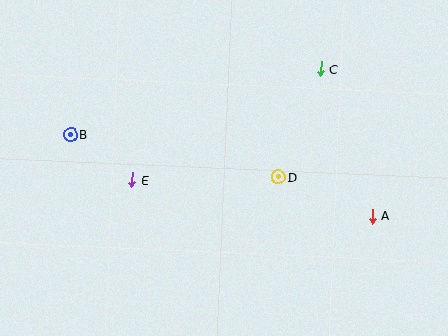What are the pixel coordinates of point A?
Point A is at (372, 216).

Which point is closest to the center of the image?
Point D at (278, 177) is closest to the center.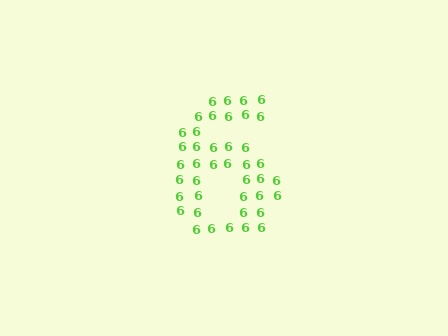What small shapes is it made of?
It is made of small digit 6's.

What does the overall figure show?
The overall figure shows the digit 6.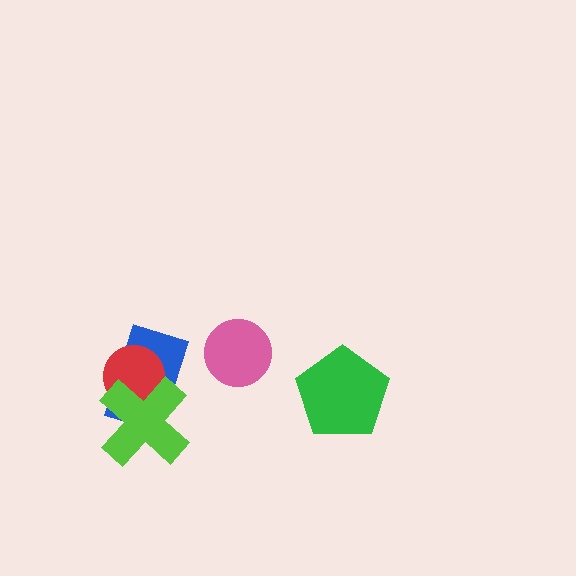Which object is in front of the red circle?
The lime cross is in front of the red circle.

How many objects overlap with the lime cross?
2 objects overlap with the lime cross.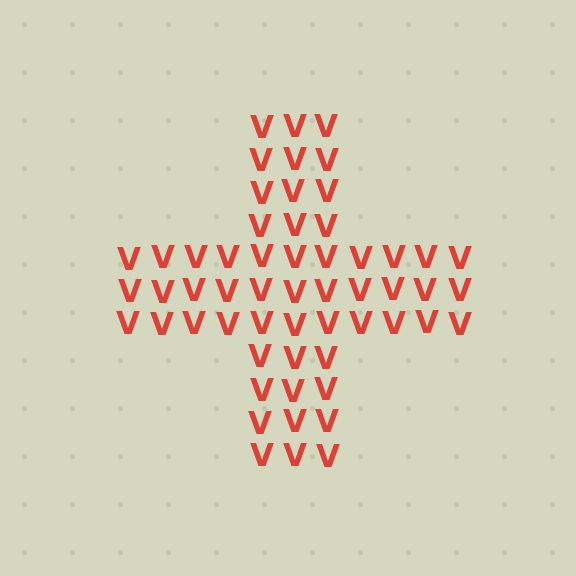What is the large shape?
The large shape is a cross.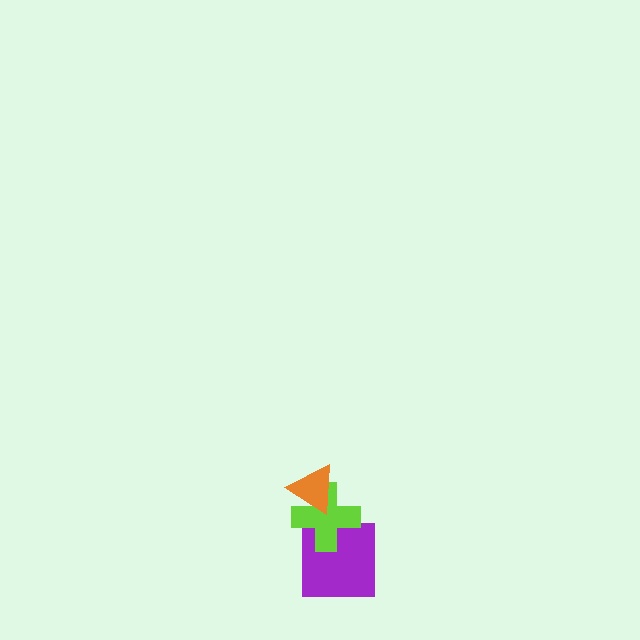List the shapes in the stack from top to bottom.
From top to bottom: the orange triangle, the lime cross, the purple square.